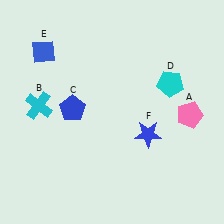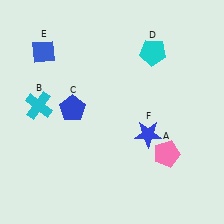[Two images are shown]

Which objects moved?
The objects that moved are: the pink pentagon (A), the cyan pentagon (D).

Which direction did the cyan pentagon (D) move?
The cyan pentagon (D) moved up.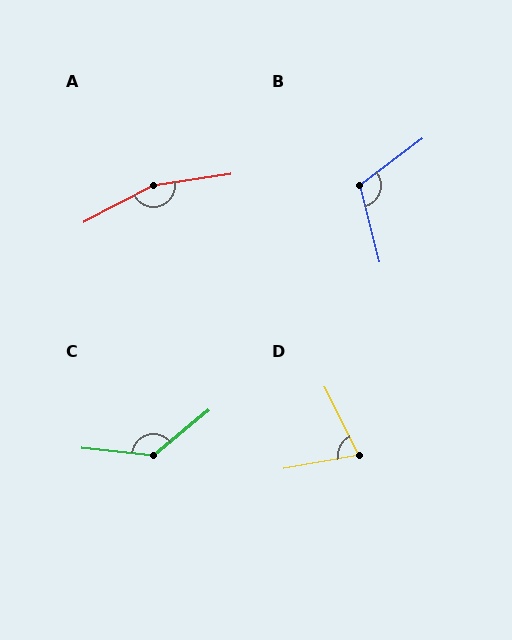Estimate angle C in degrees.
Approximately 134 degrees.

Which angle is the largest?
A, at approximately 161 degrees.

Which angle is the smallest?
D, at approximately 73 degrees.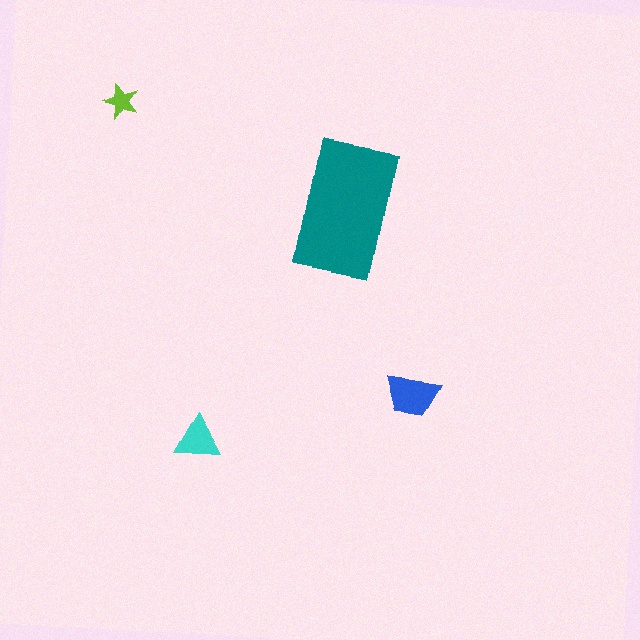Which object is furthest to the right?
The blue trapezoid is rightmost.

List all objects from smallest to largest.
The lime star, the cyan triangle, the blue trapezoid, the teal rectangle.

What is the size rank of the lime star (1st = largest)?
4th.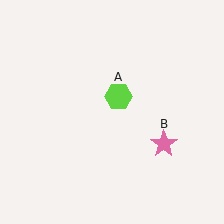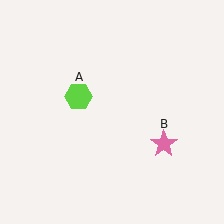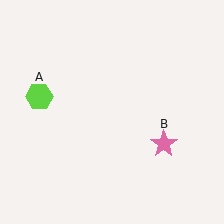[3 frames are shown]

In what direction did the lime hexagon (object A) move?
The lime hexagon (object A) moved left.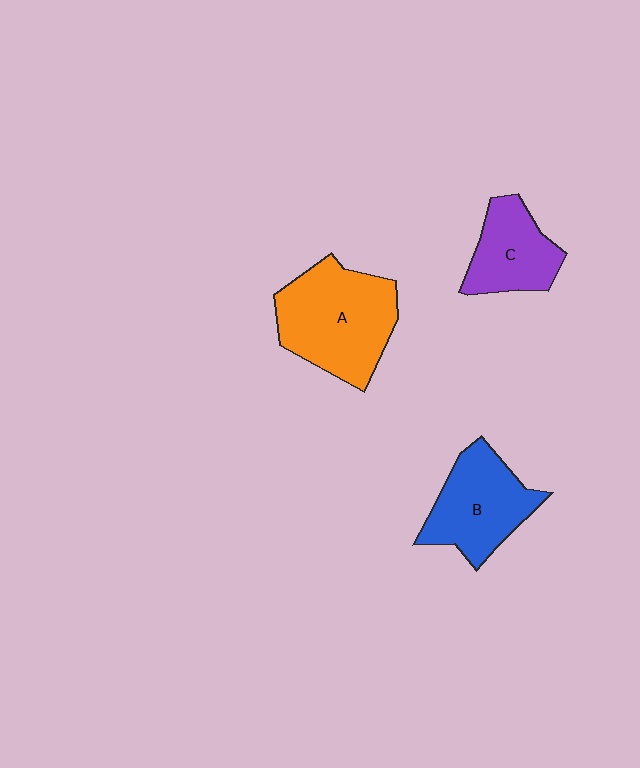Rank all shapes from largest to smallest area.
From largest to smallest: A (orange), B (blue), C (purple).